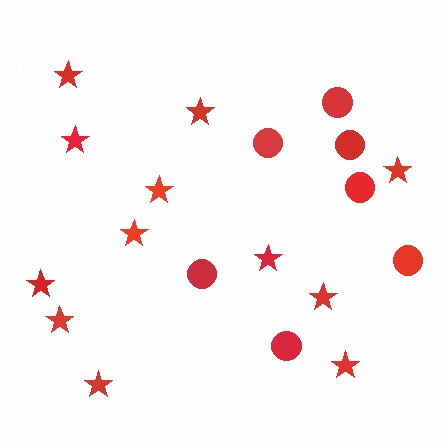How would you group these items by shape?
There are 2 groups: one group of stars (12) and one group of circles (7).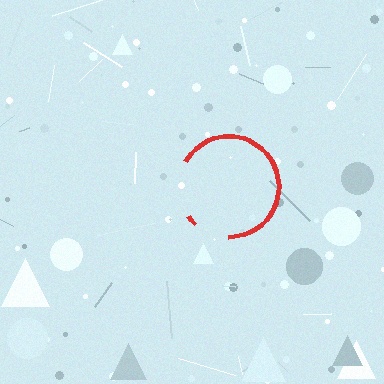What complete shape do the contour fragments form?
The contour fragments form a circle.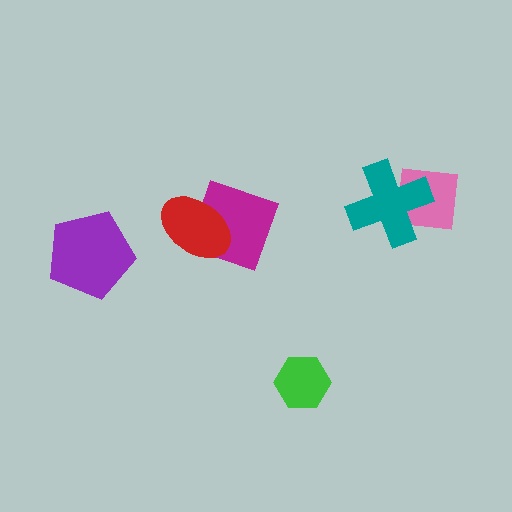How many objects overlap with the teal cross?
1 object overlaps with the teal cross.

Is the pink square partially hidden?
Yes, it is partially covered by another shape.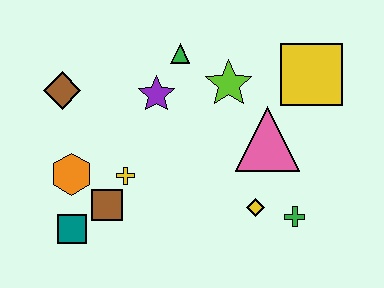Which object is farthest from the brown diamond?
The green cross is farthest from the brown diamond.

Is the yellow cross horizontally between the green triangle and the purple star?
No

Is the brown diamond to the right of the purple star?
No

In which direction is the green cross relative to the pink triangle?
The green cross is below the pink triangle.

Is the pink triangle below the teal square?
No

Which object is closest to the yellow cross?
The brown square is closest to the yellow cross.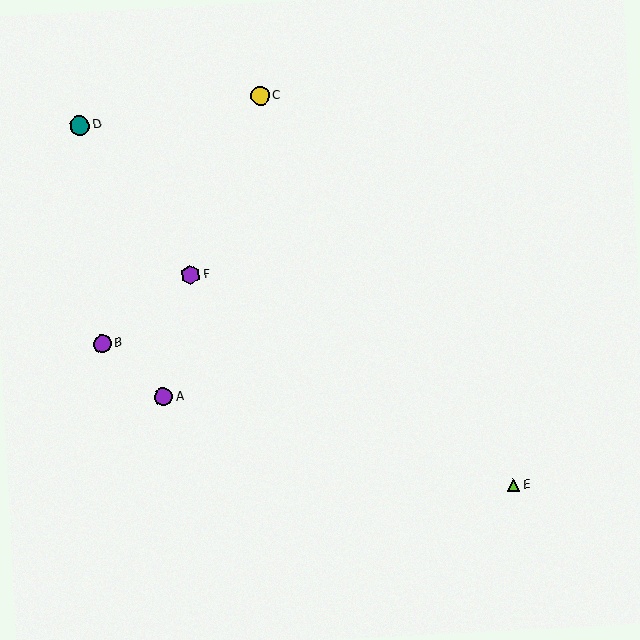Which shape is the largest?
The purple hexagon (labeled F) is the largest.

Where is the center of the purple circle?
The center of the purple circle is at (102, 343).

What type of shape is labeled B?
Shape B is a purple circle.